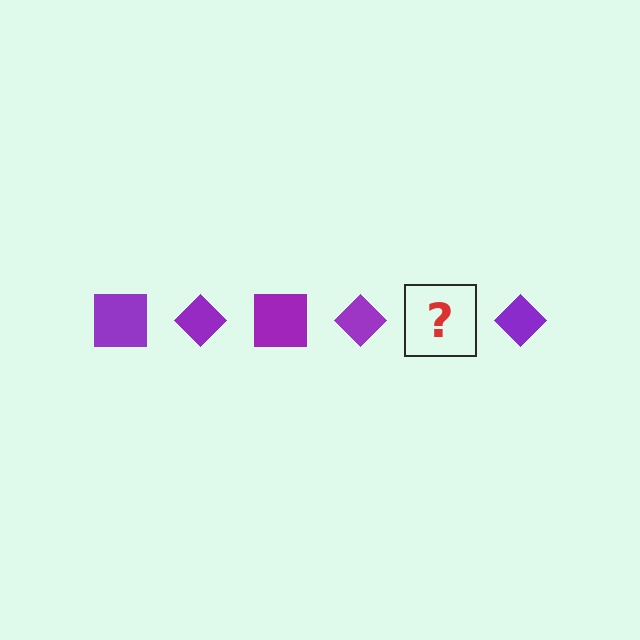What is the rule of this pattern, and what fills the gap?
The rule is that the pattern cycles through square, diamond shapes in purple. The gap should be filled with a purple square.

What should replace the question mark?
The question mark should be replaced with a purple square.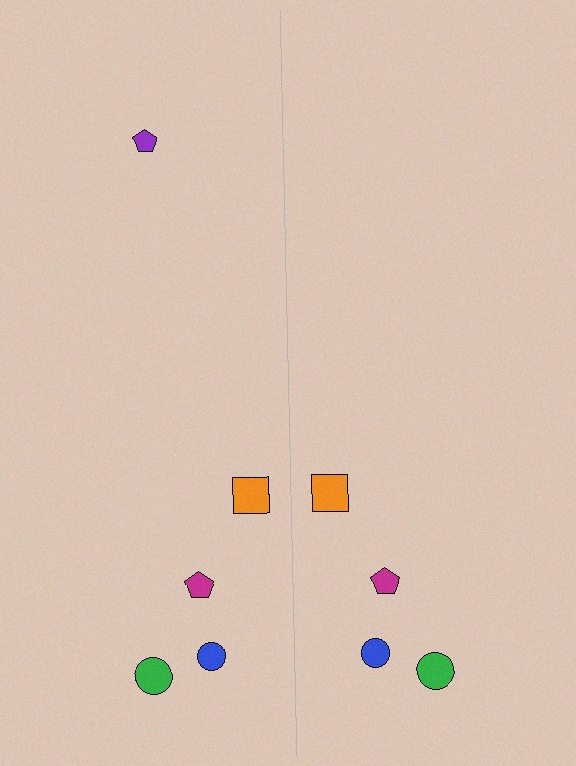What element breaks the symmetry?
A purple pentagon is missing from the right side.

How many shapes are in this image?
There are 9 shapes in this image.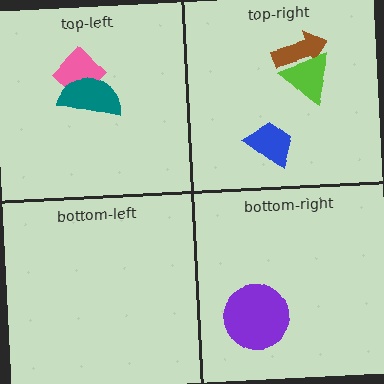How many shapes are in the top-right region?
3.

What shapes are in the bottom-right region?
The purple circle.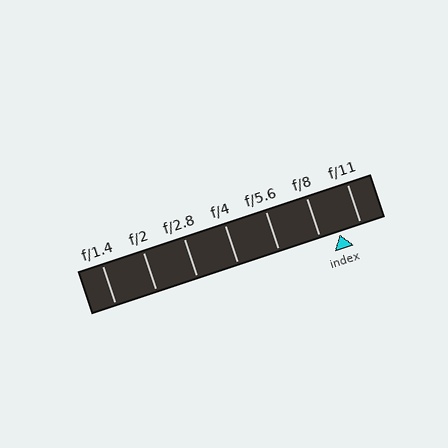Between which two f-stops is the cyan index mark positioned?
The index mark is between f/8 and f/11.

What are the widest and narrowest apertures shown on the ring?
The widest aperture shown is f/1.4 and the narrowest is f/11.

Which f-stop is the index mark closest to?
The index mark is closest to f/8.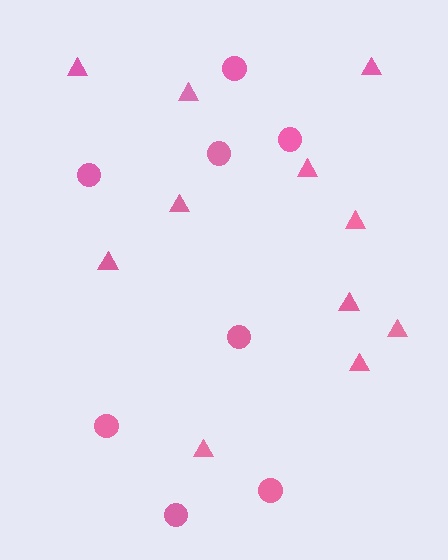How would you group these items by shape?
There are 2 groups: one group of triangles (11) and one group of circles (8).